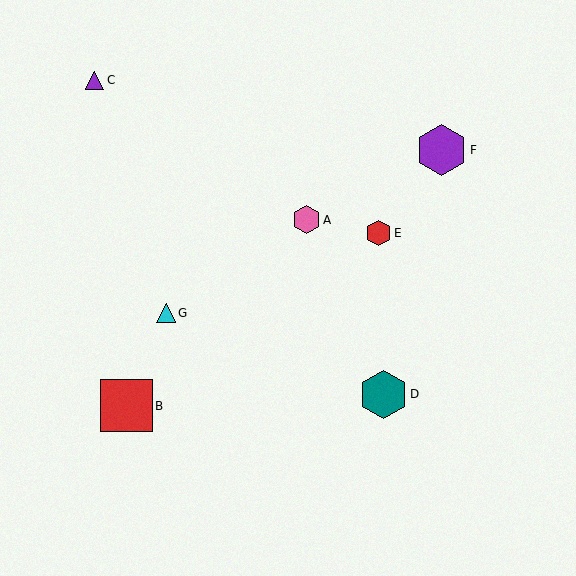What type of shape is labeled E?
Shape E is a red hexagon.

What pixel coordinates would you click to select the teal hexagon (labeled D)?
Click at (383, 394) to select the teal hexagon D.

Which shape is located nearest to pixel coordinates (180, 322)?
The cyan triangle (labeled G) at (166, 313) is nearest to that location.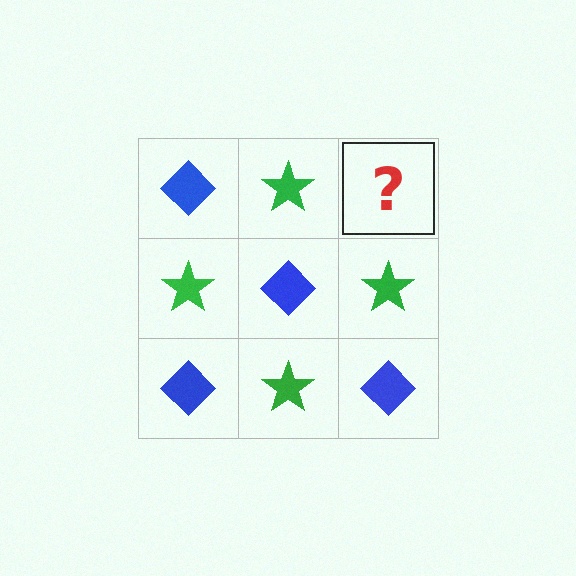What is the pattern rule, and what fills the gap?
The rule is that it alternates blue diamond and green star in a checkerboard pattern. The gap should be filled with a blue diamond.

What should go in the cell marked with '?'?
The missing cell should contain a blue diamond.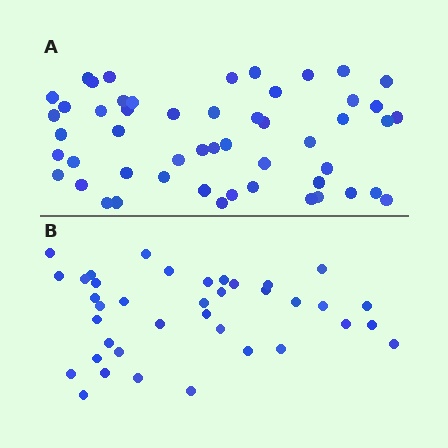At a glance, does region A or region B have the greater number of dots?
Region A (the top region) has more dots.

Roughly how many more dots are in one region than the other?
Region A has approximately 15 more dots than region B.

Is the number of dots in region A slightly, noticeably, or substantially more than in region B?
Region A has noticeably more, but not dramatically so. The ratio is roughly 1.4 to 1.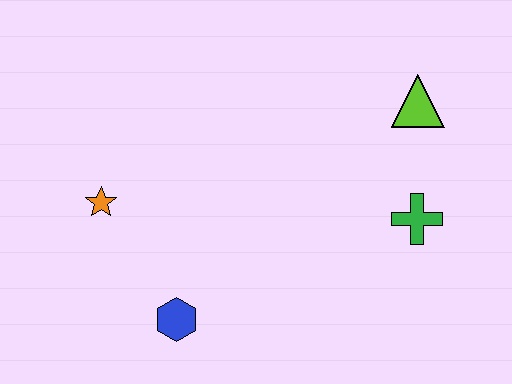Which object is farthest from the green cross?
The orange star is farthest from the green cross.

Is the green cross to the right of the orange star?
Yes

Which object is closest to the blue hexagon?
The orange star is closest to the blue hexagon.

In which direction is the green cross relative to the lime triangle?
The green cross is below the lime triangle.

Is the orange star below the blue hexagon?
No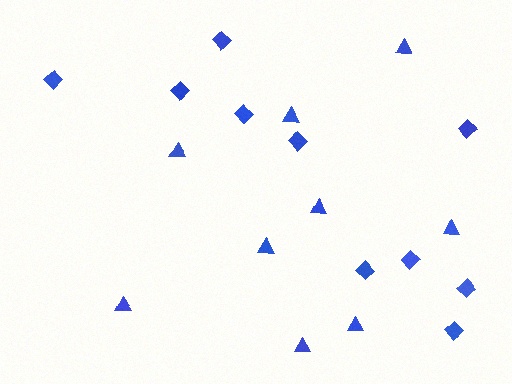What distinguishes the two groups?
There are 2 groups: one group of triangles (9) and one group of diamonds (10).